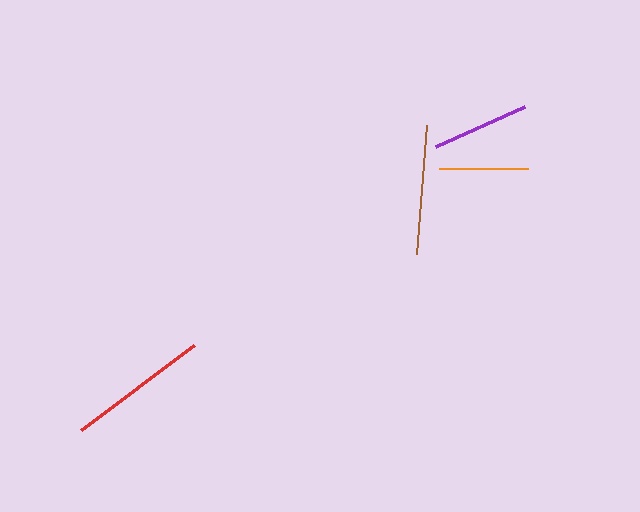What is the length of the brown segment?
The brown segment is approximately 130 pixels long.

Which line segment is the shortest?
The orange line is the shortest at approximately 89 pixels.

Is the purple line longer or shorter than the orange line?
The purple line is longer than the orange line.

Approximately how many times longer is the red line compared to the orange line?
The red line is approximately 1.6 times the length of the orange line.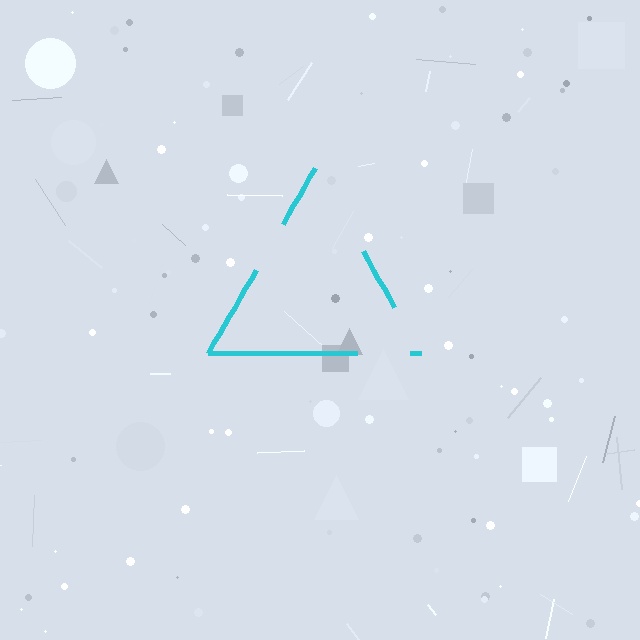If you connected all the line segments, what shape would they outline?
They would outline a triangle.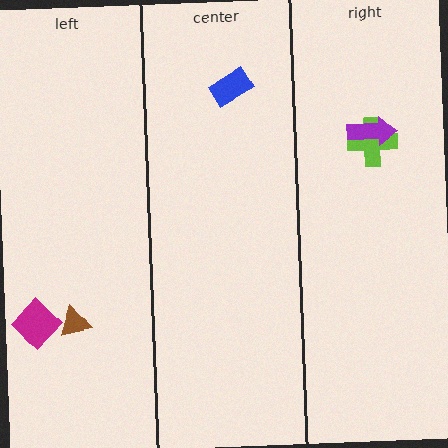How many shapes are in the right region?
2.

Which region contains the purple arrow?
The right region.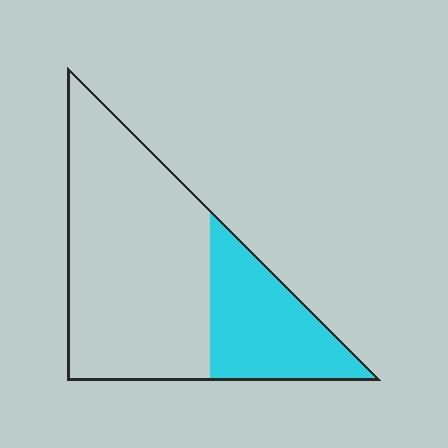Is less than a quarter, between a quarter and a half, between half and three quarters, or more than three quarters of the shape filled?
Between a quarter and a half.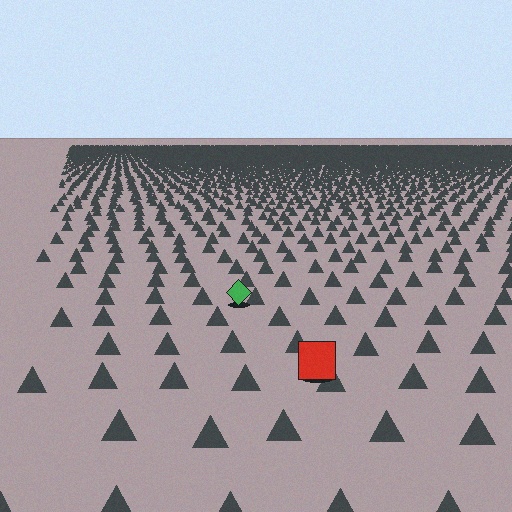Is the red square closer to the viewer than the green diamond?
Yes. The red square is closer — you can tell from the texture gradient: the ground texture is coarser near it.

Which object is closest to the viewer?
The red square is closest. The texture marks near it are larger and more spread out.